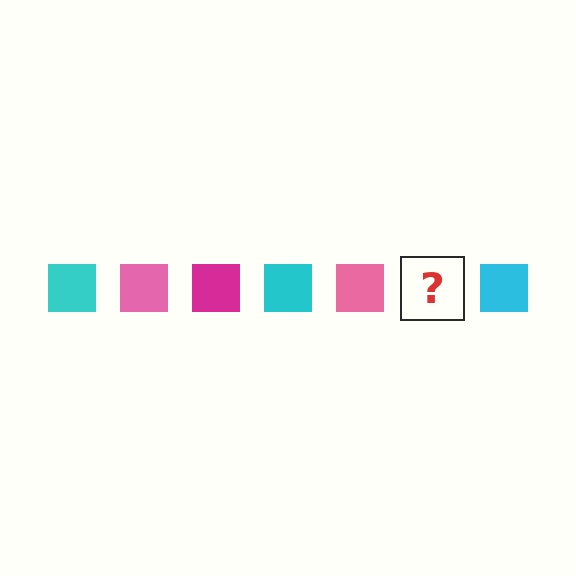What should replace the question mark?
The question mark should be replaced with a magenta square.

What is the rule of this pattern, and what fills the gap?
The rule is that the pattern cycles through cyan, pink, magenta squares. The gap should be filled with a magenta square.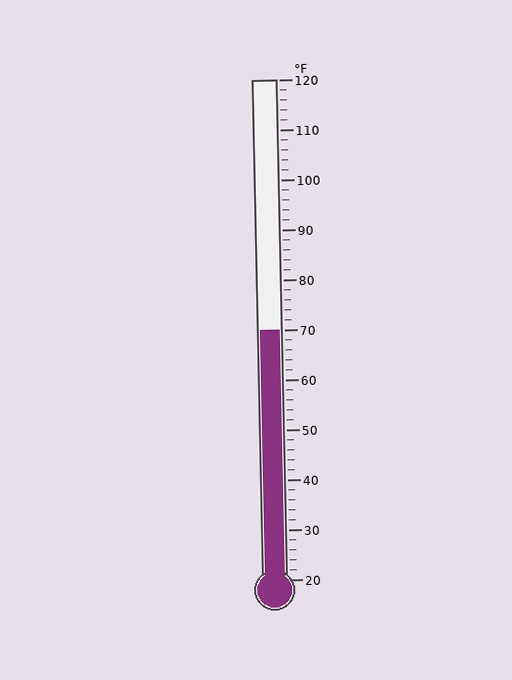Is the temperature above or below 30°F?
The temperature is above 30°F.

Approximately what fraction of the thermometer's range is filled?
The thermometer is filled to approximately 50% of its range.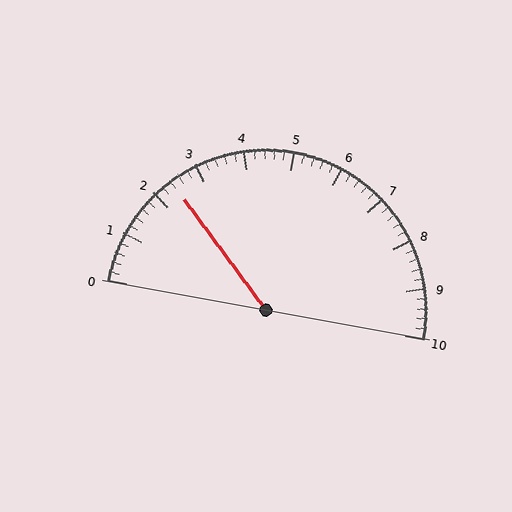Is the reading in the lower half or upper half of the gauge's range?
The reading is in the lower half of the range (0 to 10).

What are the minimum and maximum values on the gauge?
The gauge ranges from 0 to 10.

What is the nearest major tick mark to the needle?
The nearest major tick mark is 2.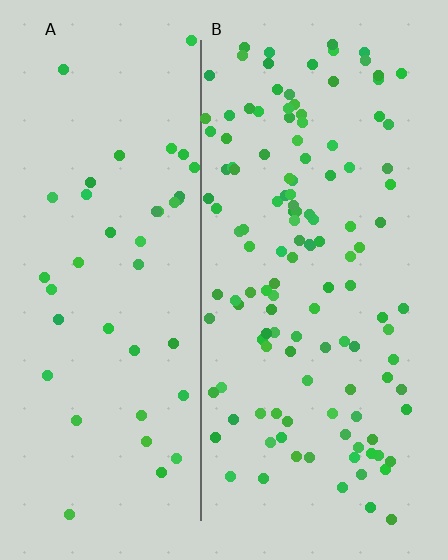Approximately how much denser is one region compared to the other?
Approximately 3.0× — region B over region A.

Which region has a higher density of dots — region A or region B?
B (the right).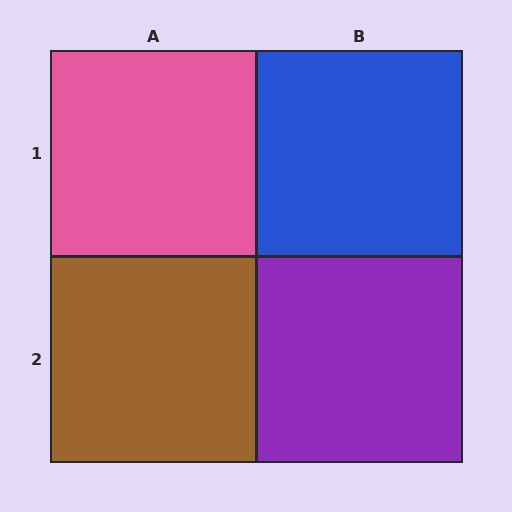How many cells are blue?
1 cell is blue.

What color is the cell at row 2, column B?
Purple.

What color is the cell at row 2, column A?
Brown.